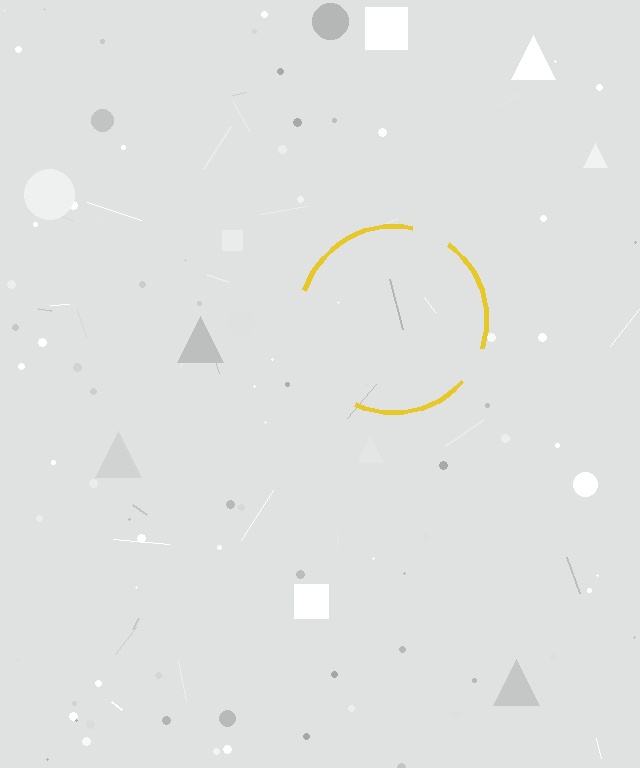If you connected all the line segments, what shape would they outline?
They would outline a circle.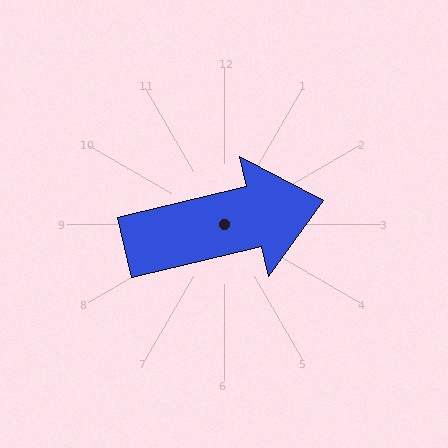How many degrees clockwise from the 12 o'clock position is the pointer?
Approximately 77 degrees.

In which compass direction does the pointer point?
East.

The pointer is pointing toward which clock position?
Roughly 3 o'clock.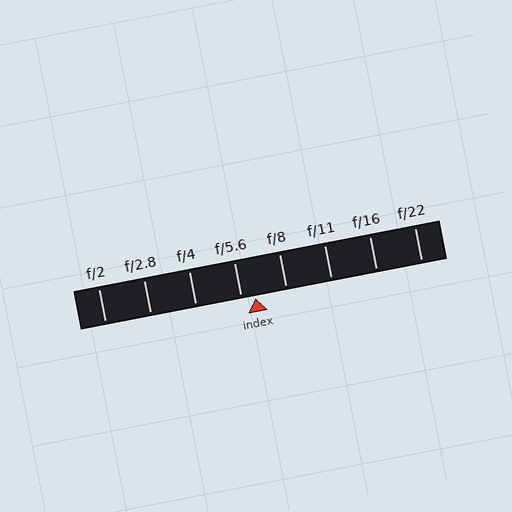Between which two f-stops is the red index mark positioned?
The index mark is between f/5.6 and f/8.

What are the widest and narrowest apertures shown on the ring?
The widest aperture shown is f/2 and the narrowest is f/22.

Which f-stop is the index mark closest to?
The index mark is closest to f/5.6.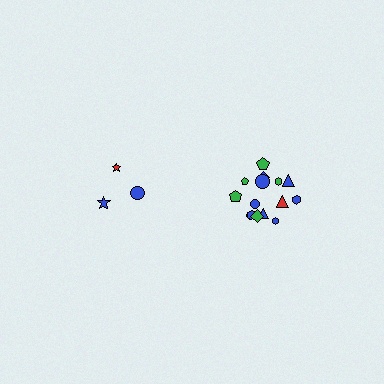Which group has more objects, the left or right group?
The right group.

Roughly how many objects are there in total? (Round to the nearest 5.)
Roughly 20 objects in total.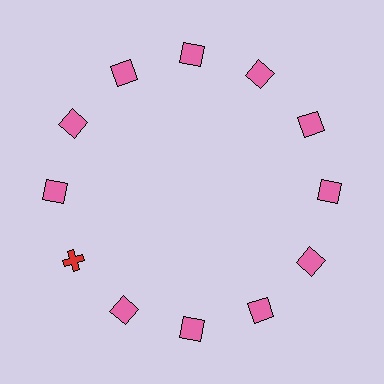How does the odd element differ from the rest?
It differs in both color (red instead of pink) and shape (cross instead of square).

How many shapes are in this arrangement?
There are 12 shapes arranged in a ring pattern.